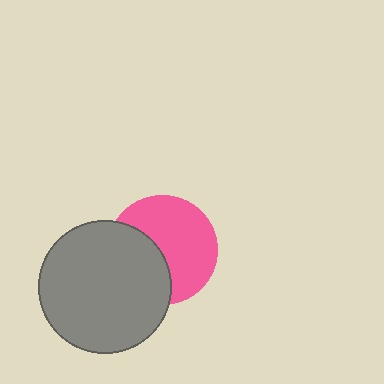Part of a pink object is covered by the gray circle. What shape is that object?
It is a circle.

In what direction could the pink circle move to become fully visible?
The pink circle could move right. That would shift it out from behind the gray circle entirely.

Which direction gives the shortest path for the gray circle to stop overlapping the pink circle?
Moving left gives the shortest separation.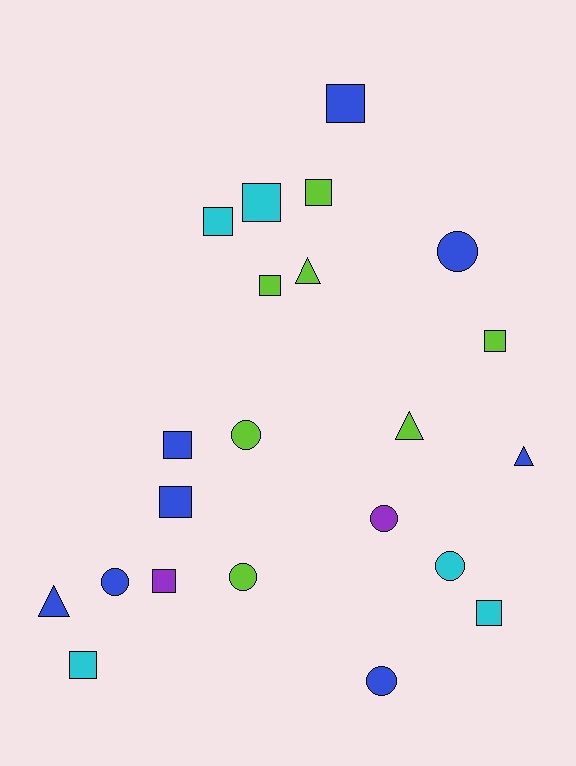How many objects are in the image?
There are 22 objects.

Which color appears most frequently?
Blue, with 8 objects.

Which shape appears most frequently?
Square, with 11 objects.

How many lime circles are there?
There are 2 lime circles.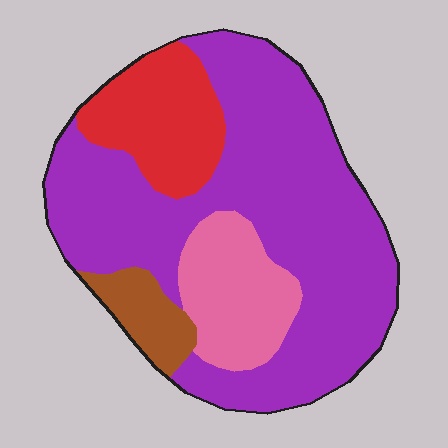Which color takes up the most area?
Purple, at roughly 65%.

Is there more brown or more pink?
Pink.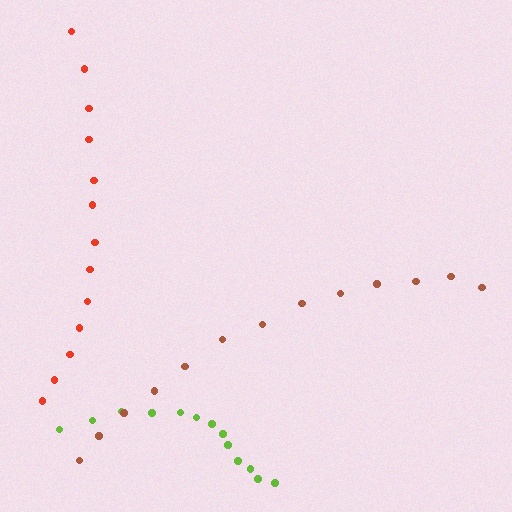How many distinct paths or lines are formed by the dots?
There are 3 distinct paths.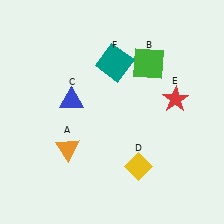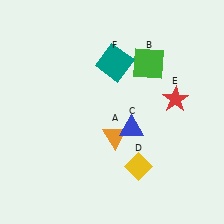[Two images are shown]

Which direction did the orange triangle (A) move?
The orange triangle (A) moved right.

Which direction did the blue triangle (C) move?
The blue triangle (C) moved right.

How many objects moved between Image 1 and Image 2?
2 objects moved between the two images.